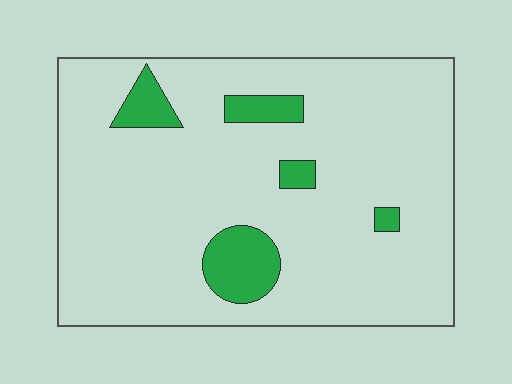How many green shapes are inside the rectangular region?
5.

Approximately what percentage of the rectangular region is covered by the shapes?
Approximately 10%.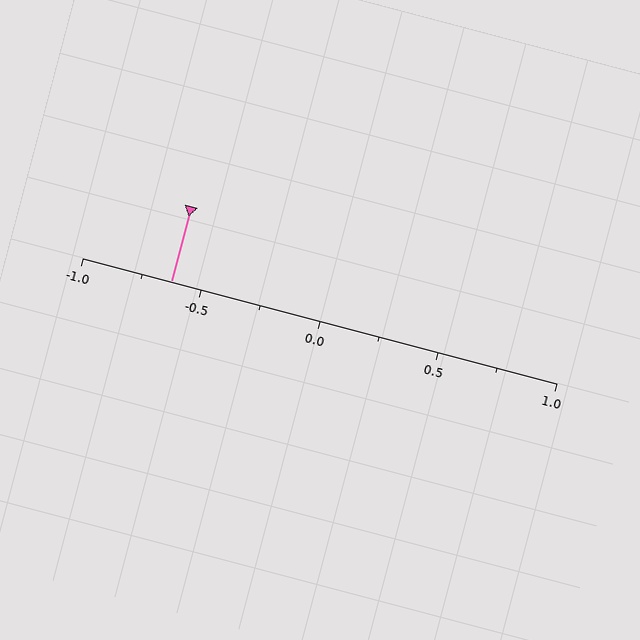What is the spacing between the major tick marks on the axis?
The major ticks are spaced 0.5 apart.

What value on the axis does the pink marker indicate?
The marker indicates approximately -0.62.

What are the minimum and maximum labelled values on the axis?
The axis runs from -1.0 to 1.0.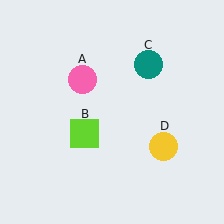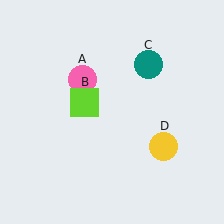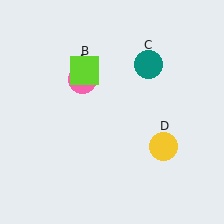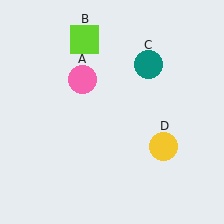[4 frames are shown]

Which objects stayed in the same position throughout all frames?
Pink circle (object A) and teal circle (object C) and yellow circle (object D) remained stationary.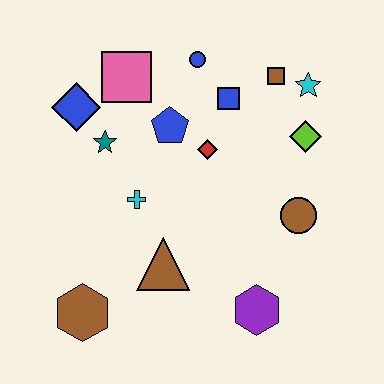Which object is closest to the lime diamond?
The cyan star is closest to the lime diamond.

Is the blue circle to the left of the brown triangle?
No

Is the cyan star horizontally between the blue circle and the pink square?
No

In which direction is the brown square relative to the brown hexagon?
The brown square is above the brown hexagon.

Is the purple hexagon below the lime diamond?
Yes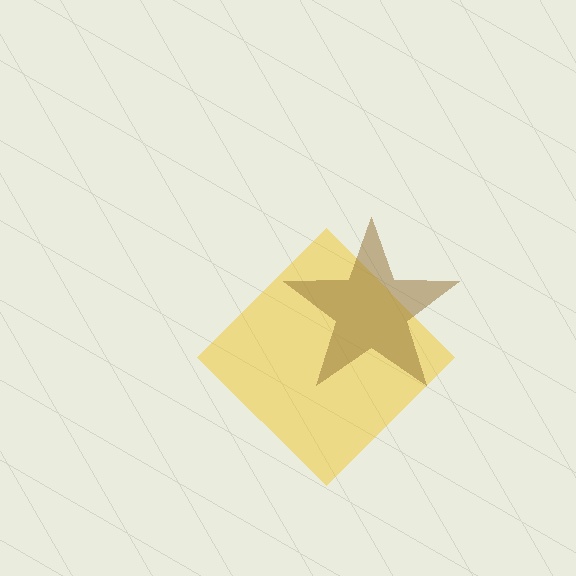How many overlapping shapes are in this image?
There are 2 overlapping shapes in the image.